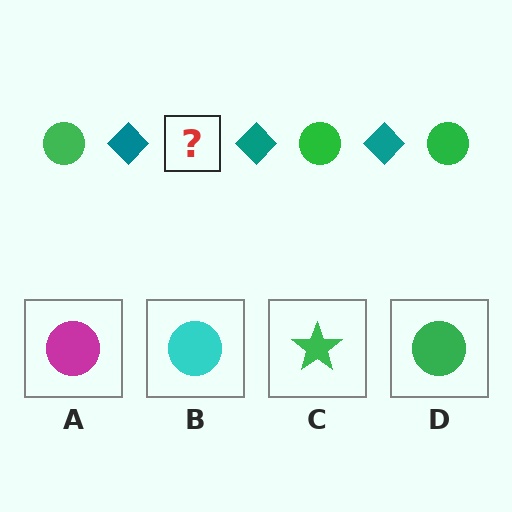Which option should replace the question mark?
Option D.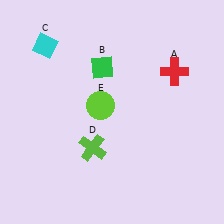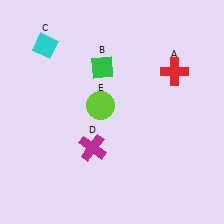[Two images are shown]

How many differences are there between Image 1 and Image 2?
There is 1 difference between the two images.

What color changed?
The cross (D) changed from lime in Image 1 to magenta in Image 2.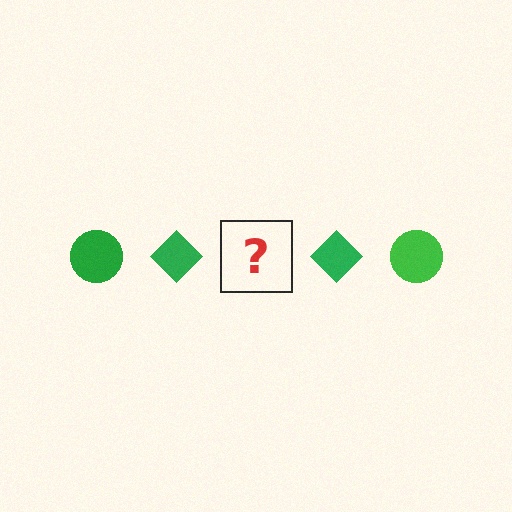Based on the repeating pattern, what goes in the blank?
The blank should be a green circle.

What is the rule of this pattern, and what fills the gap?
The rule is that the pattern cycles through circle, diamond shapes in green. The gap should be filled with a green circle.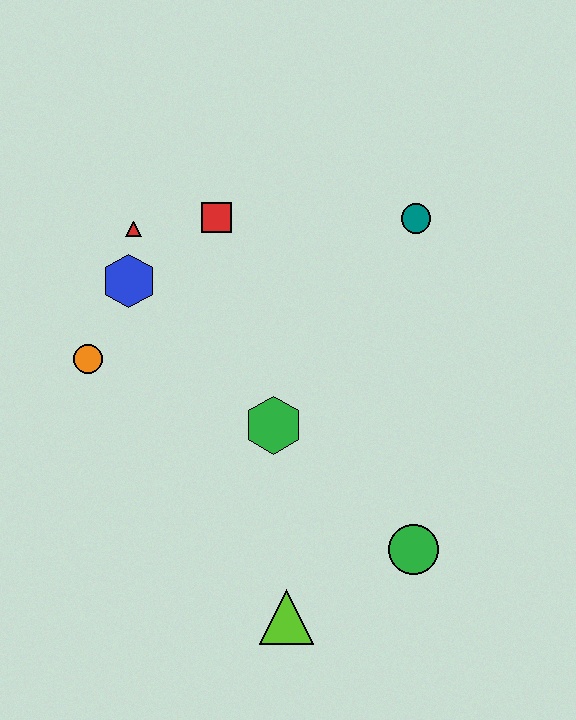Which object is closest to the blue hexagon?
The red triangle is closest to the blue hexagon.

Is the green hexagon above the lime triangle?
Yes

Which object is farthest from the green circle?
The red triangle is farthest from the green circle.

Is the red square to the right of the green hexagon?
No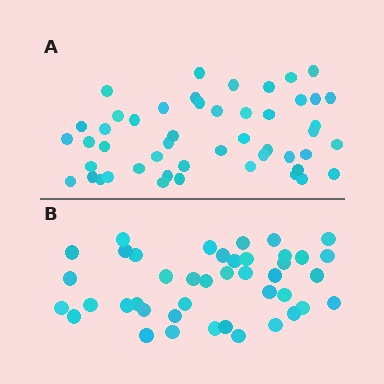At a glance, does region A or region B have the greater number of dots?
Region A (the top region) has more dots.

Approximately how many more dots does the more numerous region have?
Region A has roughly 8 or so more dots than region B.